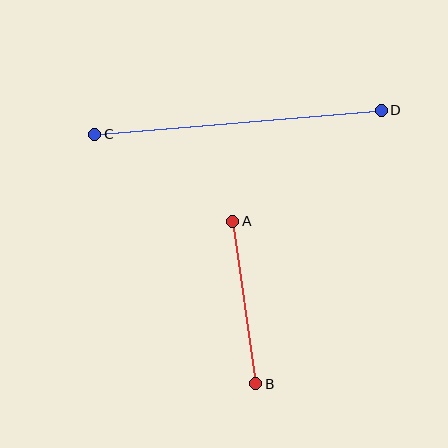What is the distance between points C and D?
The distance is approximately 288 pixels.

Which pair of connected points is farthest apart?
Points C and D are farthest apart.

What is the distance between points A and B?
The distance is approximately 164 pixels.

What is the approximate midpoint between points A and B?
The midpoint is at approximately (244, 303) pixels.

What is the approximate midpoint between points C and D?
The midpoint is at approximately (238, 122) pixels.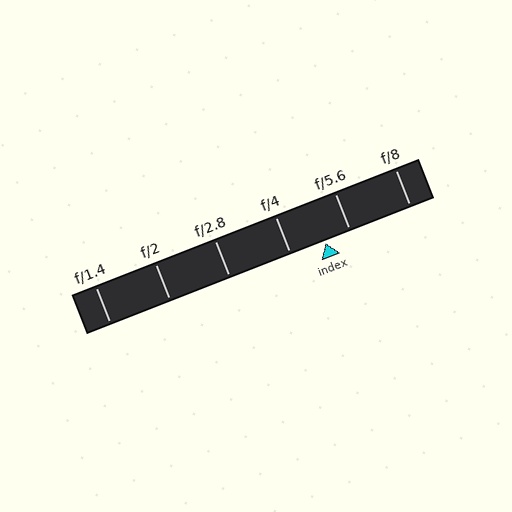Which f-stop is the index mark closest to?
The index mark is closest to f/5.6.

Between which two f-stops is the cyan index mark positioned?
The index mark is between f/4 and f/5.6.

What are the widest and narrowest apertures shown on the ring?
The widest aperture shown is f/1.4 and the narrowest is f/8.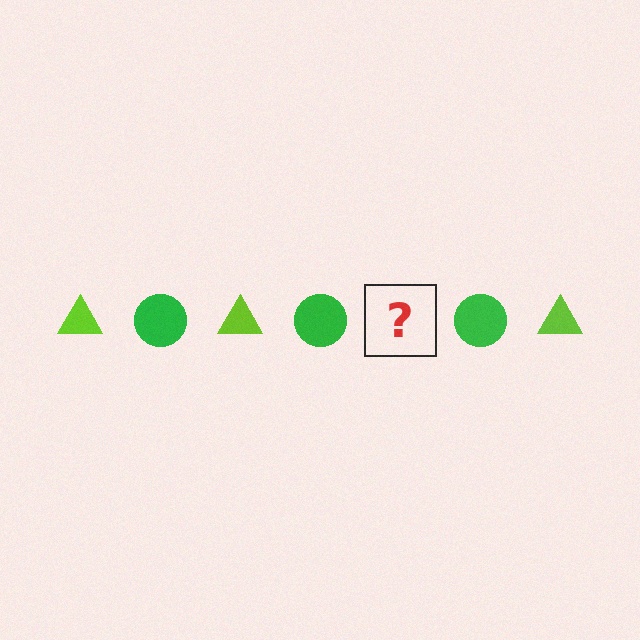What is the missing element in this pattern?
The missing element is a lime triangle.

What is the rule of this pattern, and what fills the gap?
The rule is that the pattern alternates between lime triangle and green circle. The gap should be filled with a lime triangle.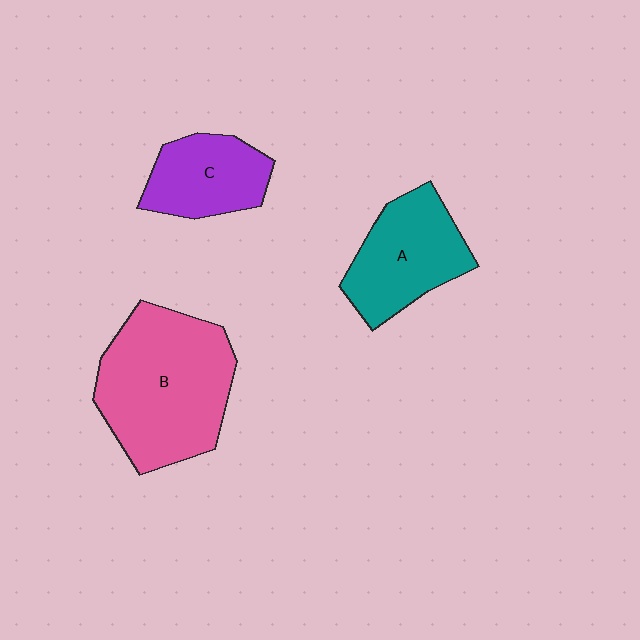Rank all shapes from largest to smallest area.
From largest to smallest: B (pink), A (teal), C (purple).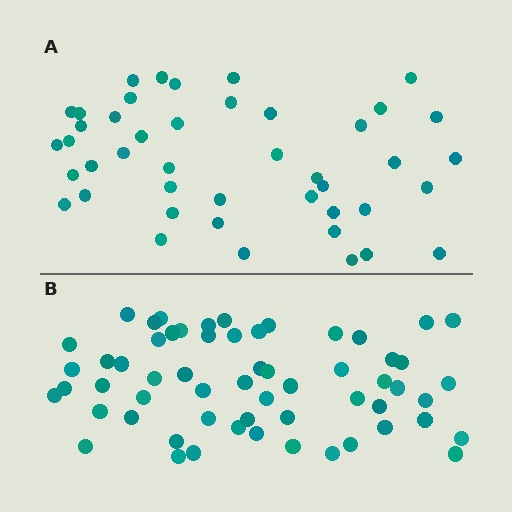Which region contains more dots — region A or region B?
Region B (the bottom region) has more dots.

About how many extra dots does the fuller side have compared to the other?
Region B has approximately 15 more dots than region A.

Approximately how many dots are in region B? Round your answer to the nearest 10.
About 60 dots. (The exact count is 59, which rounds to 60.)